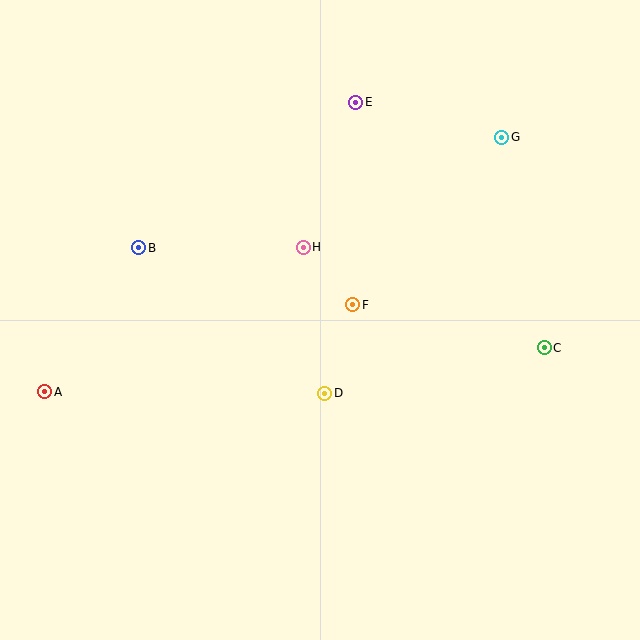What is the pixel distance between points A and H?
The distance between A and H is 296 pixels.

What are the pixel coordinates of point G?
Point G is at (502, 137).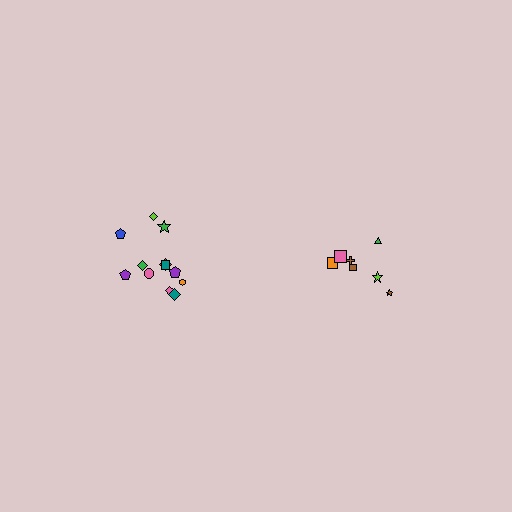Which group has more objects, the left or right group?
The left group.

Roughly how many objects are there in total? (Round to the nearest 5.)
Roughly 20 objects in total.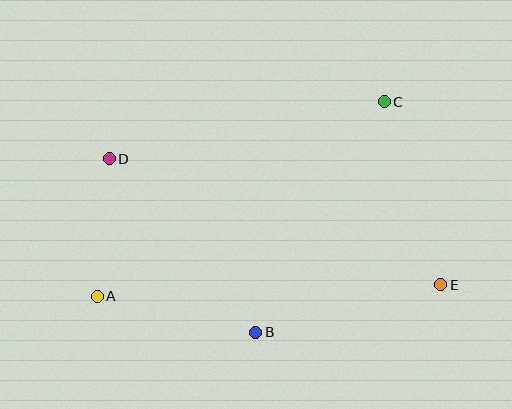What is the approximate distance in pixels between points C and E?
The distance between C and E is approximately 192 pixels.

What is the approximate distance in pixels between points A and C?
The distance between A and C is approximately 347 pixels.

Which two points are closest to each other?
Points A and D are closest to each other.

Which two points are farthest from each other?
Points D and E are farthest from each other.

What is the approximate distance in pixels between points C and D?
The distance between C and D is approximately 281 pixels.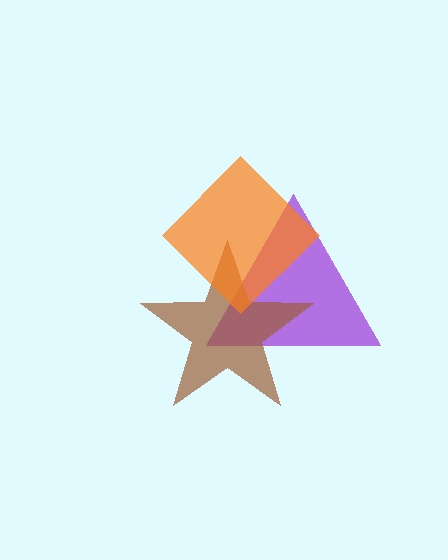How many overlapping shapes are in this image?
There are 3 overlapping shapes in the image.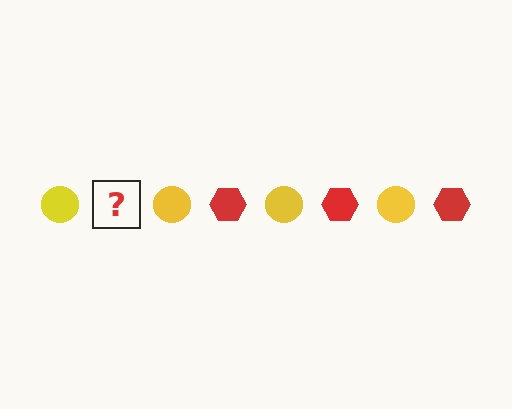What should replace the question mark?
The question mark should be replaced with a red hexagon.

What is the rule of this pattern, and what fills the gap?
The rule is that the pattern alternates between yellow circle and red hexagon. The gap should be filled with a red hexagon.